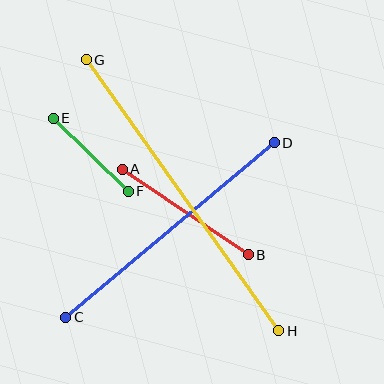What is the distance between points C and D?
The distance is approximately 272 pixels.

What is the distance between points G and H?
The distance is approximately 333 pixels.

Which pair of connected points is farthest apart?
Points G and H are farthest apart.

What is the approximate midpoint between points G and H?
The midpoint is at approximately (182, 195) pixels.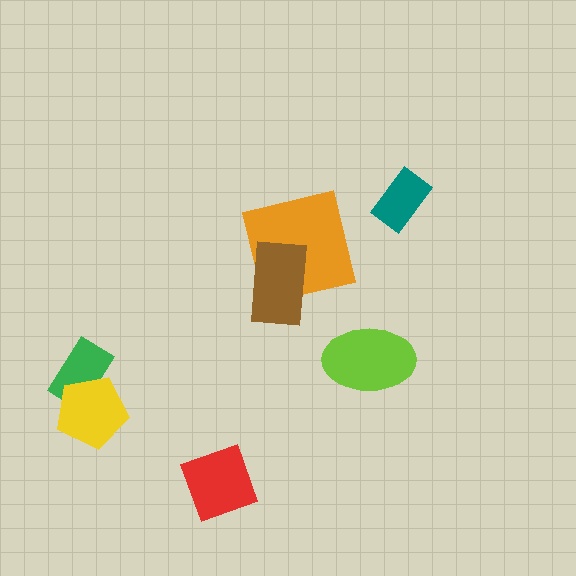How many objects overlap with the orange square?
1 object overlaps with the orange square.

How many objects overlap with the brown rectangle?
1 object overlaps with the brown rectangle.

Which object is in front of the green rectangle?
The yellow pentagon is in front of the green rectangle.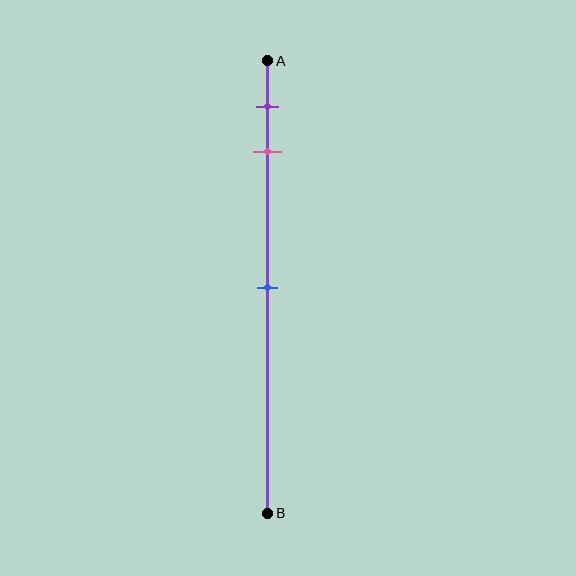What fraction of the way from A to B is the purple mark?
The purple mark is approximately 10% (0.1) of the way from A to B.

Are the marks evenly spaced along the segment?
No, the marks are not evenly spaced.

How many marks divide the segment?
There are 3 marks dividing the segment.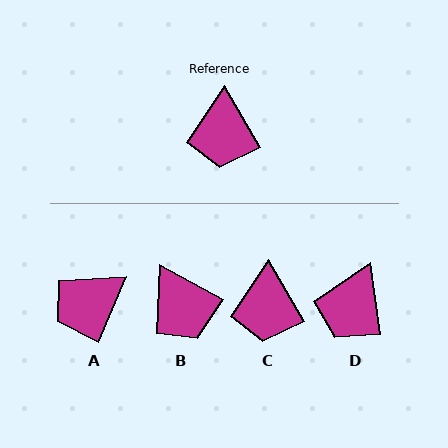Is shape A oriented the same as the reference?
No, it is off by about 53 degrees.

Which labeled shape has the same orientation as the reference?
C.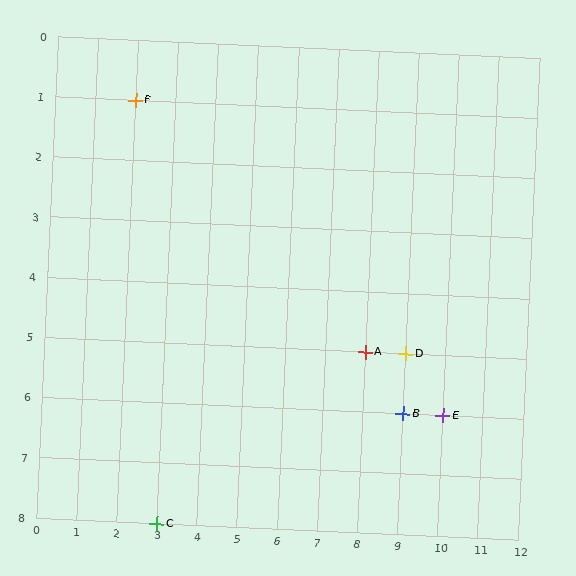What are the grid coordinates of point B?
Point B is at grid coordinates (9, 6).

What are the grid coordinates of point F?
Point F is at grid coordinates (2, 1).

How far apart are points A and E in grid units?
Points A and E are 2 columns and 1 row apart (about 2.2 grid units diagonally).